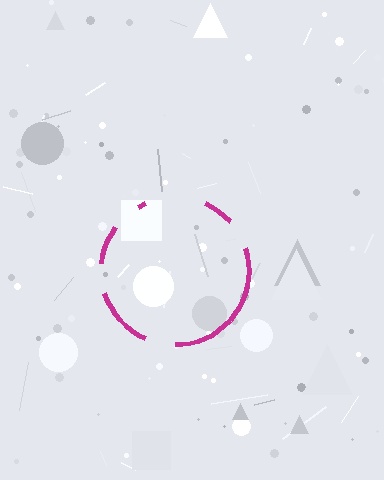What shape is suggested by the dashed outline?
The dashed outline suggests a circle.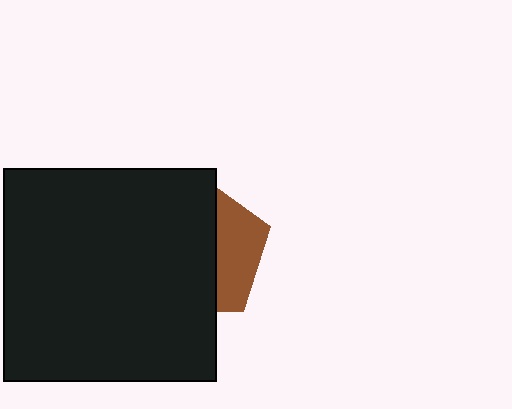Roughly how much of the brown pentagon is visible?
A small part of it is visible (roughly 32%).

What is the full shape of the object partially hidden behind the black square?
The partially hidden object is a brown pentagon.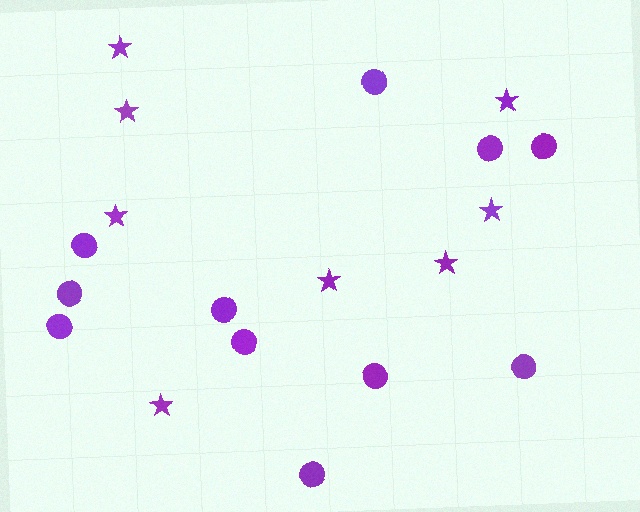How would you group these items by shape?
There are 2 groups: one group of circles (11) and one group of stars (8).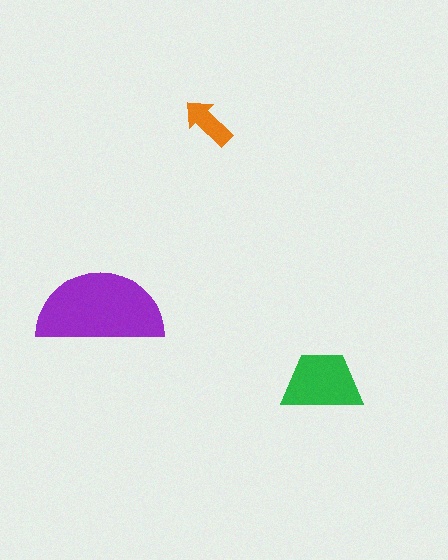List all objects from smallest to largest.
The orange arrow, the green trapezoid, the purple semicircle.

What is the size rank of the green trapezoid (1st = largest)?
2nd.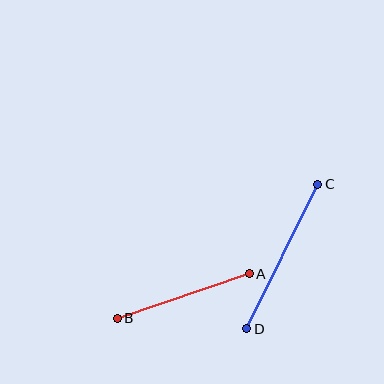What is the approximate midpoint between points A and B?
The midpoint is at approximately (183, 296) pixels.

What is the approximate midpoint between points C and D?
The midpoint is at approximately (282, 257) pixels.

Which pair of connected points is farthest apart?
Points C and D are farthest apart.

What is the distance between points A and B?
The distance is approximately 139 pixels.